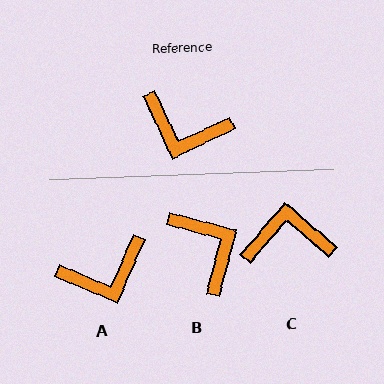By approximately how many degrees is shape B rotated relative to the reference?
Approximately 140 degrees counter-clockwise.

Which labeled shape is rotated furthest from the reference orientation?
C, about 156 degrees away.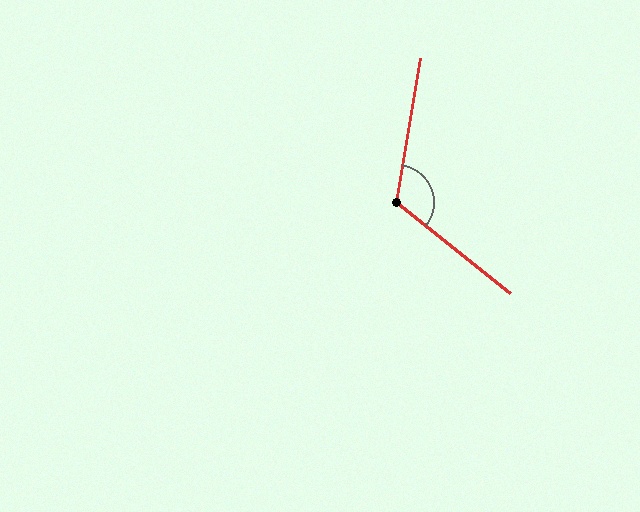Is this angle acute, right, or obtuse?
It is obtuse.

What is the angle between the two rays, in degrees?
Approximately 119 degrees.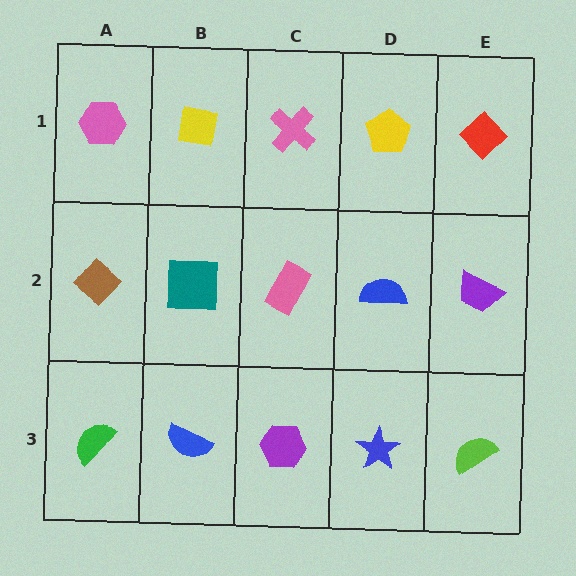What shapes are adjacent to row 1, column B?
A teal square (row 2, column B), a pink hexagon (row 1, column A), a pink cross (row 1, column C).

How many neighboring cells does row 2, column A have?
3.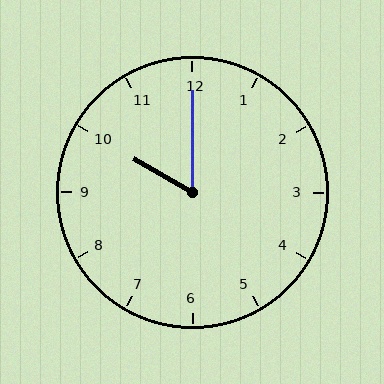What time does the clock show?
10:00.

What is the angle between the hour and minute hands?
Approximately 60 degrees.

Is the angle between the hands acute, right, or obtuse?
It is acute.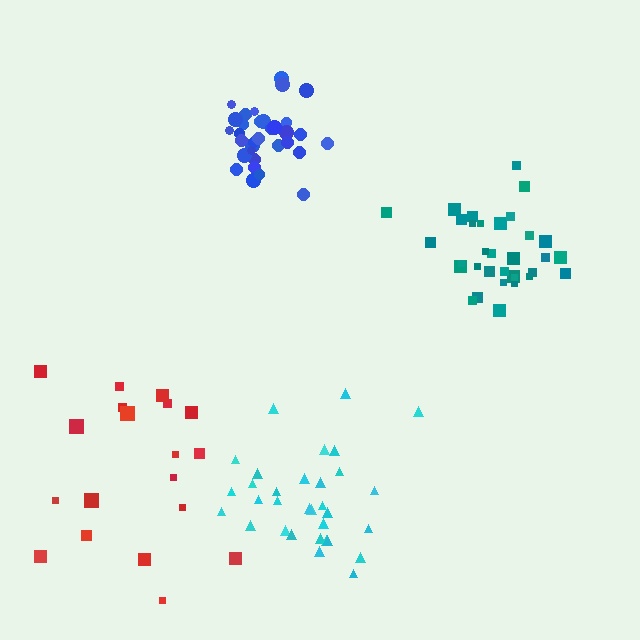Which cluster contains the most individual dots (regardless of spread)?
Blue (34).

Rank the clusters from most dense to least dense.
blue, teal, cyan, red.